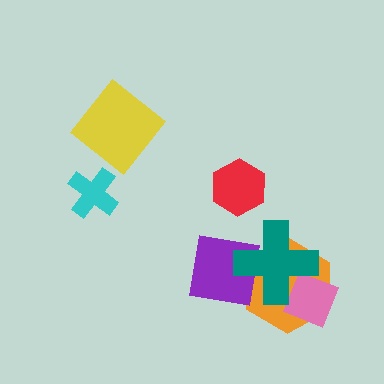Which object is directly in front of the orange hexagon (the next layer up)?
The purple square is directly in front of the orange hexagon.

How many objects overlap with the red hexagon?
0 objects overlap with the red hexagon.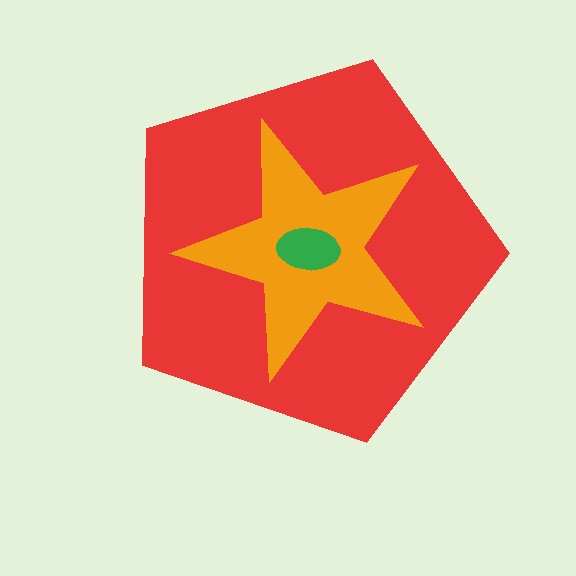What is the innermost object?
The green ellipse.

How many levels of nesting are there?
3.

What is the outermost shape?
The red pentagon.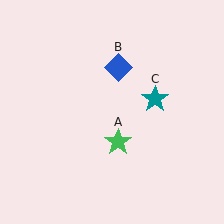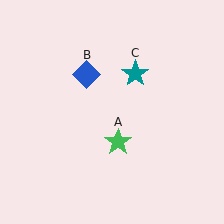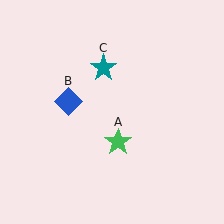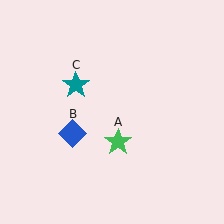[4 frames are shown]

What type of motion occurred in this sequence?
The blue diamond (object B), teal star (object C) rotated counterclockwise around the center of the scene.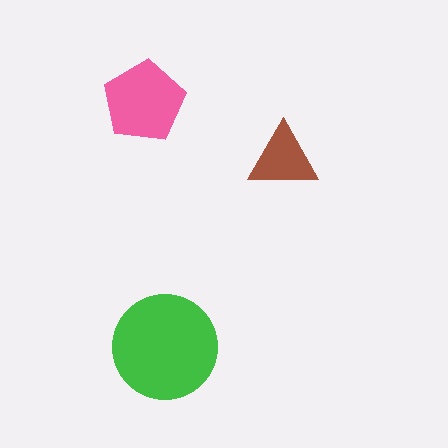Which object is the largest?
The green circle.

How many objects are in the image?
There are 3 objects in the image.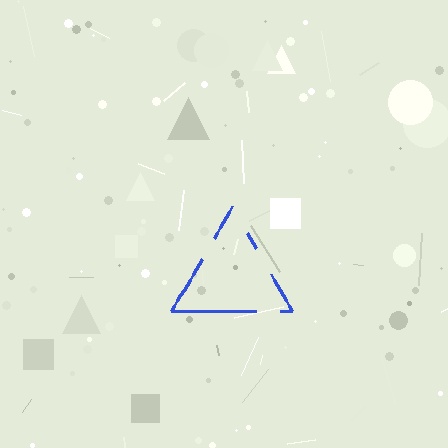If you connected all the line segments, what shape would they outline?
They would outline a triangle.